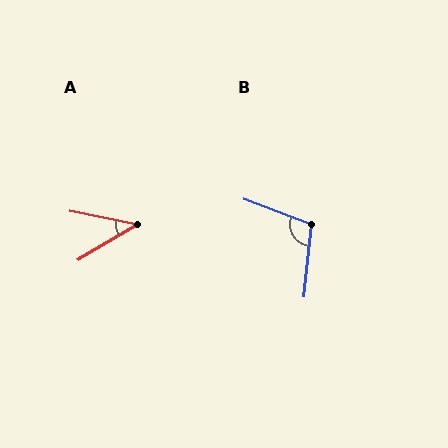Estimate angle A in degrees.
Approximately 42 degrees.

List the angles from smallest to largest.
A (42°), B (105°).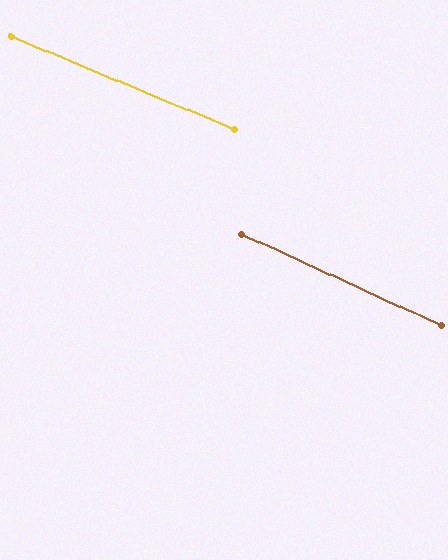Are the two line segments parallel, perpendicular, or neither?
Parallel — their directions differ by only 1.8°.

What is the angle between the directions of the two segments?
Approximately 2 degrees.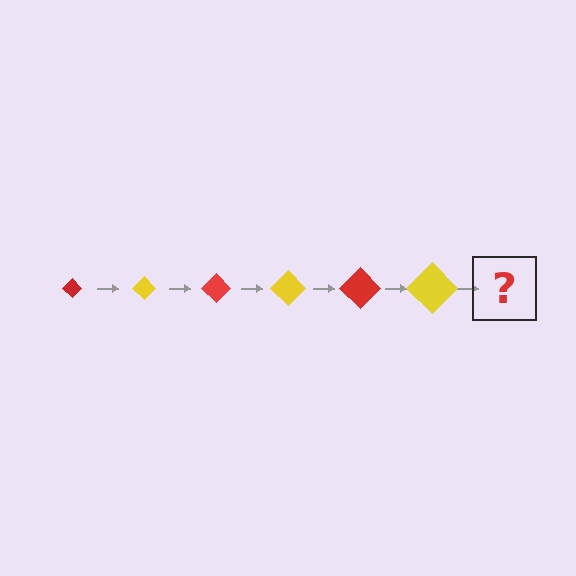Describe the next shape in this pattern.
It should be a red diamond, larger than the previous one.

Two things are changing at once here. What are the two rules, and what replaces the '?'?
The two rules are that the diamond grows larger each step and the color cycles through red and yellow. The '?' should be a red diamond, larger than the previous one.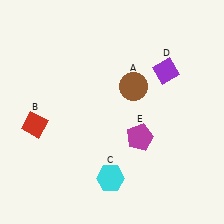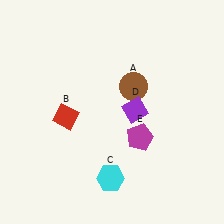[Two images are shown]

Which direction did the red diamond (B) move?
The red diamond (B) moved right.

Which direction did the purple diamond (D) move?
The purple diamond (D) moved down.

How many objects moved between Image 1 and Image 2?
2 objects moved between the two images.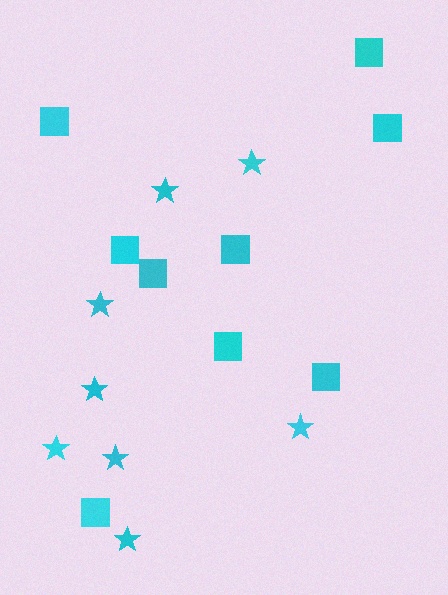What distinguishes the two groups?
There are 2 groups: one group of stars (8) and one group of squares (9).